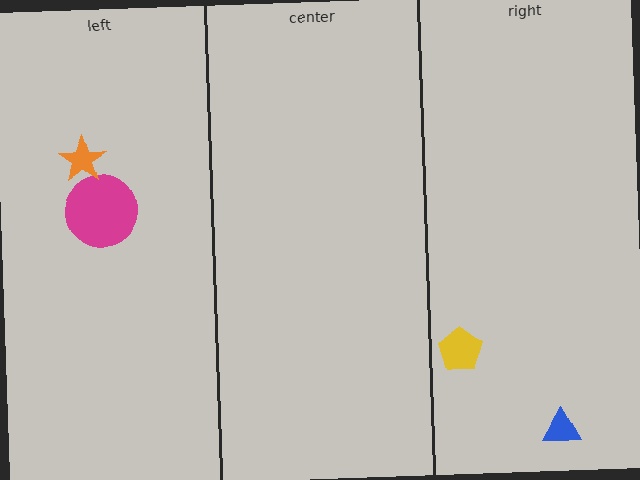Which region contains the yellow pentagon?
The right region.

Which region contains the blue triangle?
The right region.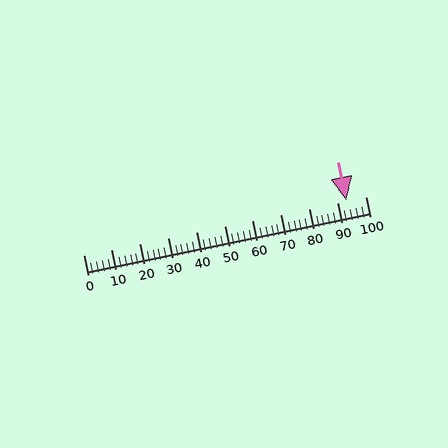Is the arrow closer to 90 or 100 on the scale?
The arrow is closer to 90.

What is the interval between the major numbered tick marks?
The major tick marks are spaced 10 units apart.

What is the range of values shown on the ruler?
The ruler shows values from 0 to 100.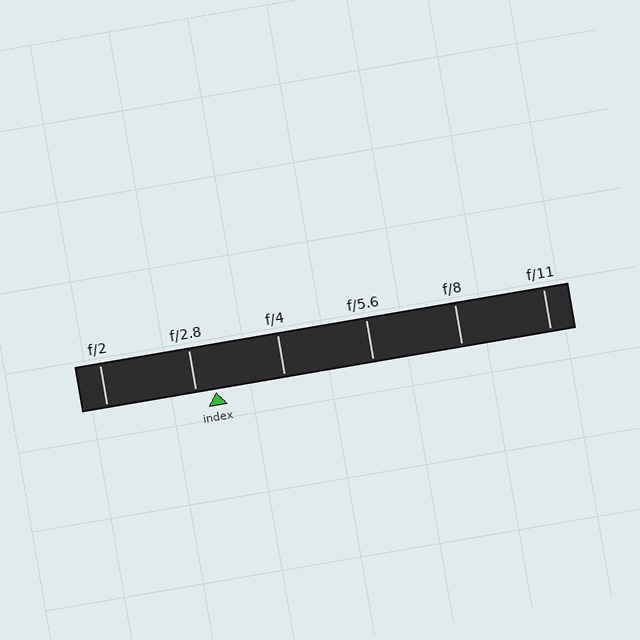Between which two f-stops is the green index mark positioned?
The index mark is between f/2.8 and f/4.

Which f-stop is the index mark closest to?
The index mark is closest to f/2.8.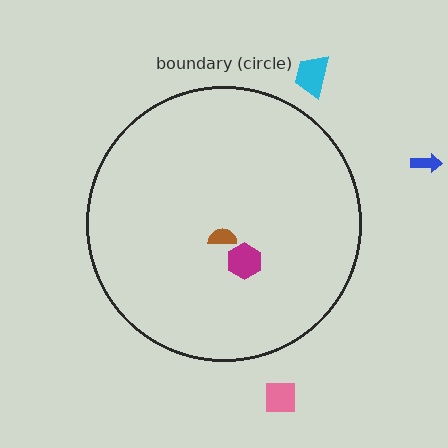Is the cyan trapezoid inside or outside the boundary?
Outside.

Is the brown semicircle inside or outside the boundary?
Inside.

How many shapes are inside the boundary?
2 inside, 3 outside.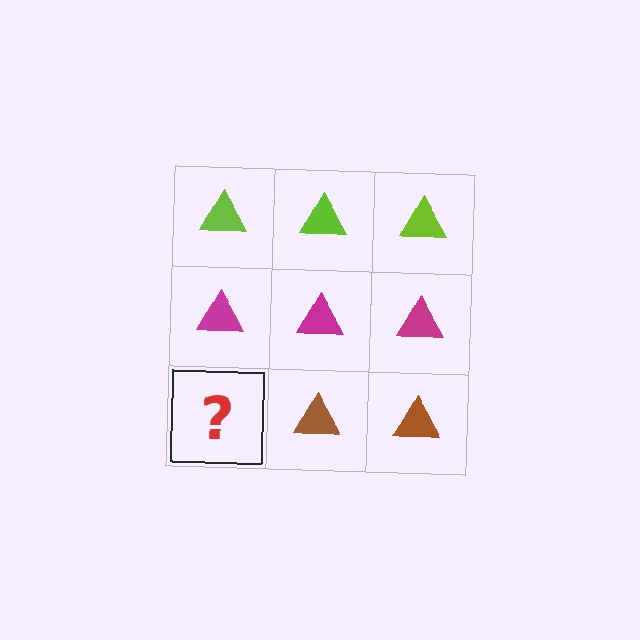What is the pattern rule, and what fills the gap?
The rule is that each row has a consistent color. The gap should be filled with a brown triangle.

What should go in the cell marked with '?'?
The missing cell should contain a brown triangle.